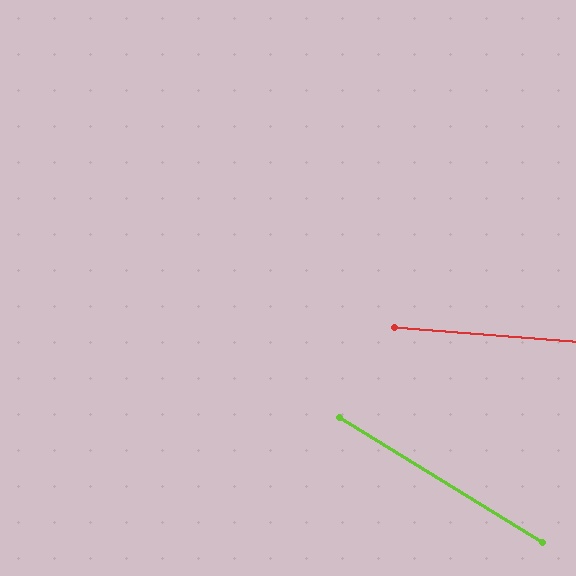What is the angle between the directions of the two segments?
Approximately 27 degrees.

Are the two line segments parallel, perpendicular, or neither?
Neither parallel nor perpendicular — they differ by about 27°.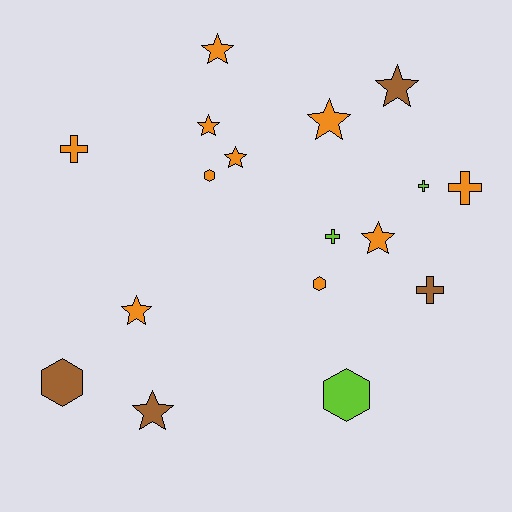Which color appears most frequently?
Orange, with 10 objects.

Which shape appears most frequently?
Star, with 8 objects.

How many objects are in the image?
There are 17 objects.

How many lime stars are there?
There are no lime stars.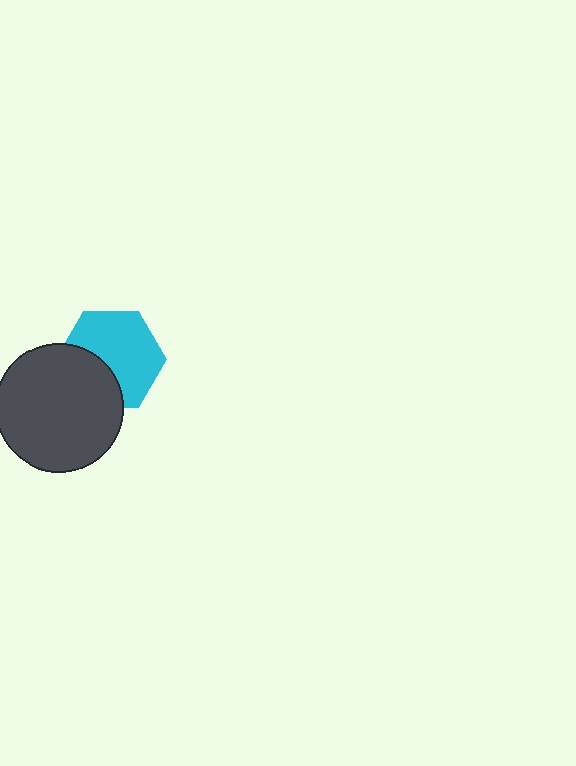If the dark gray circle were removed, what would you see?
You would see the complete cyan hexagon.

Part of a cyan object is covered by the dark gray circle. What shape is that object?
It is a hexagon.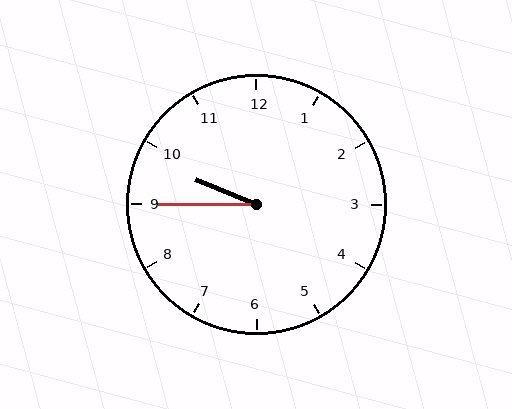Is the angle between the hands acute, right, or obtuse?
It is acute.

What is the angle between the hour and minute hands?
Approximately 22 degrees.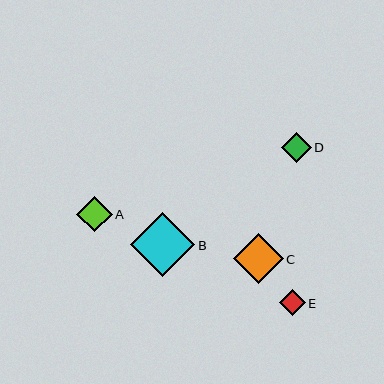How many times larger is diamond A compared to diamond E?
Diamond A is approximately 1.4 times the size of diamond E.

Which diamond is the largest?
Diamond B is the largest with a size of approximately 64 pixels.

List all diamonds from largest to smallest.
From largest to smallest: B, C, A, D, E.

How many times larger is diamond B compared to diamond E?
Diamond B is approximately 2.5 times the size of diamond E.